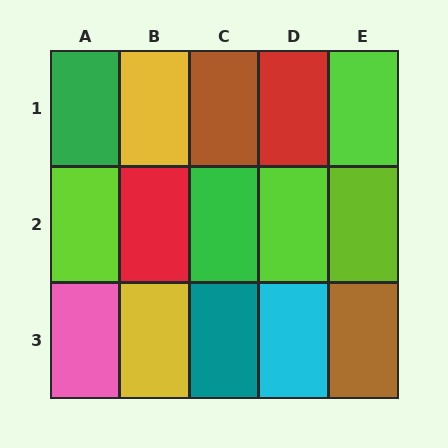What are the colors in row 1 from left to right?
Green, yellow, brown, red, lime.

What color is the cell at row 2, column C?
Green.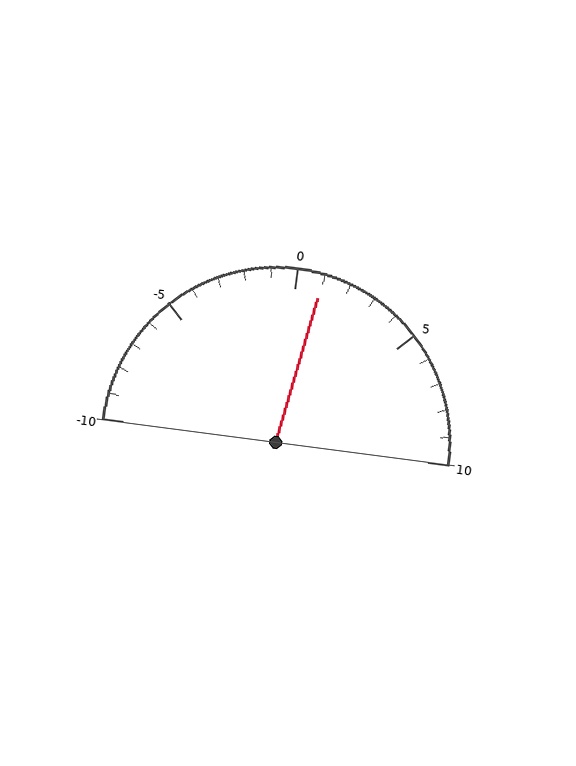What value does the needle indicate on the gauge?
The needle indicates approximately 1.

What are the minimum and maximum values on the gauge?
The gauge ranges from -10 to 10.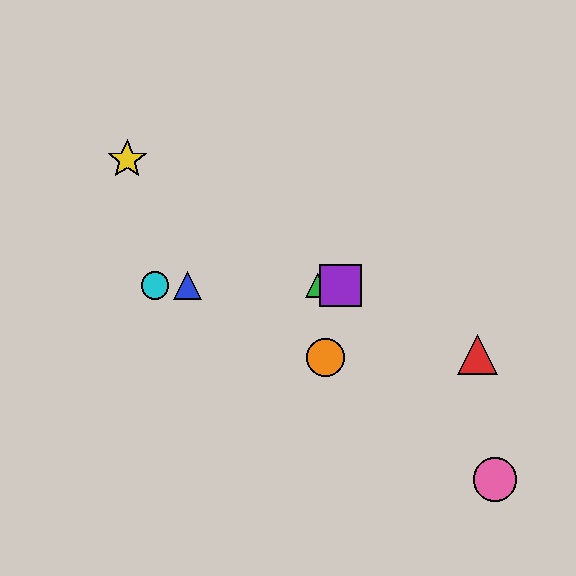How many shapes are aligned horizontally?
4 shapes (the blue triangle, the green triangle, the purple square, the cyan circle) are aligned horizontally.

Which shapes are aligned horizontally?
The blue triangle, the green triangle, the purple square, the cyan circle are aligned horizontally.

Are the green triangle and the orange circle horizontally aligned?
No, the green triangle is at y≈286 and the orange circle is at y≈358.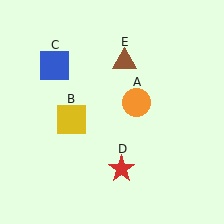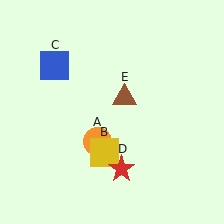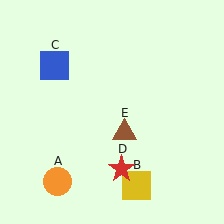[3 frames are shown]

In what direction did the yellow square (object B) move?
The yellow square (object B) moved down and to the right.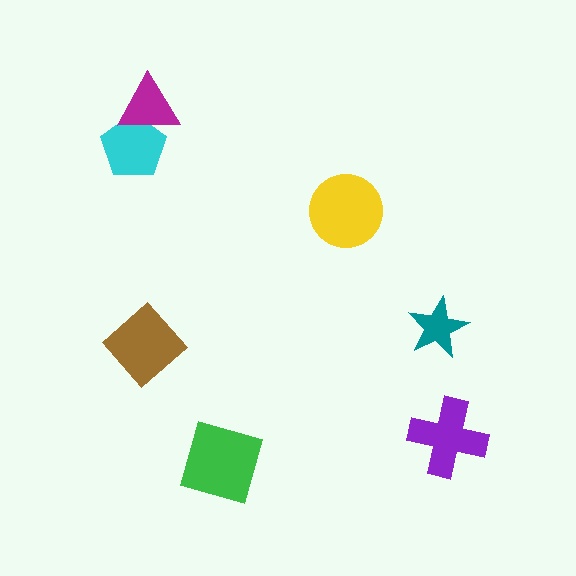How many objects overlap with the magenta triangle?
1 object overlaps with the magenta triangle.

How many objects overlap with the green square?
0 objects overlap with the green square.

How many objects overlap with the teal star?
0 objects overlap with the teal star.